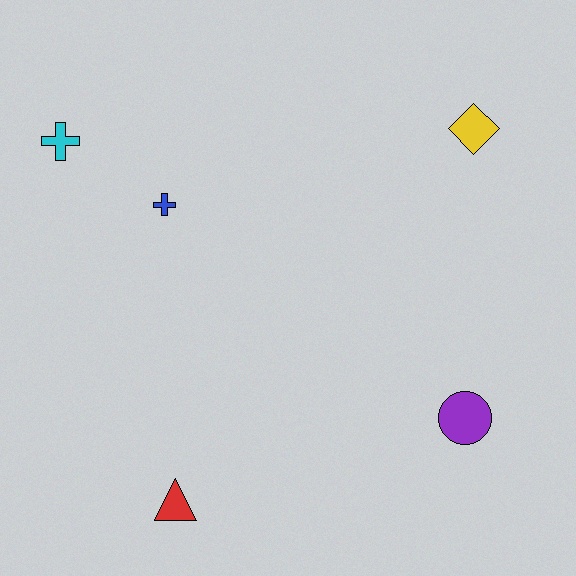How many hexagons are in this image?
There are no hexagons.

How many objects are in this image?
There are 5 objects.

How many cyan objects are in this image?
There is 1 cyan object.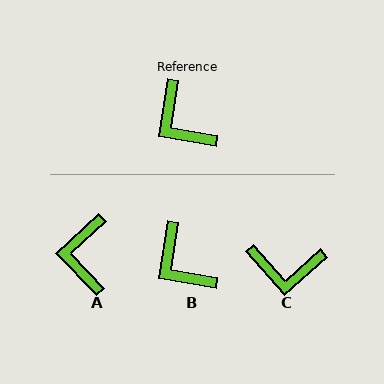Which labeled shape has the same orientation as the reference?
B.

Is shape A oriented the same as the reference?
No, it is off by about 37 degrees.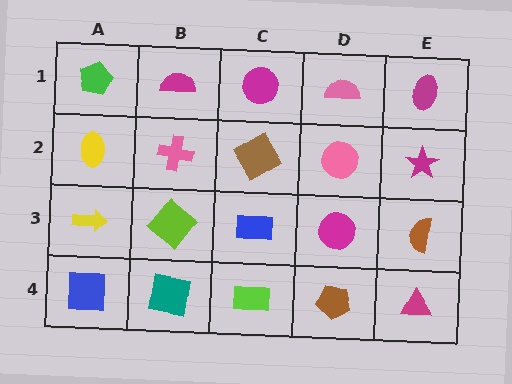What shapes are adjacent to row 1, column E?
A magenta star (row 2, column E), a pink semicircle (row 1, column D).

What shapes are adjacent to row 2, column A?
A green pentagon (row 1, column A), a yellow arrow (row 3, column A), a pink cross (row 2, column B).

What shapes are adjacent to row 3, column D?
A pink circle (row 2, column D), a brown pentagon (row 4, column D), a blue rectangle (row 3, column C), a brown semicircle (row 3, column E).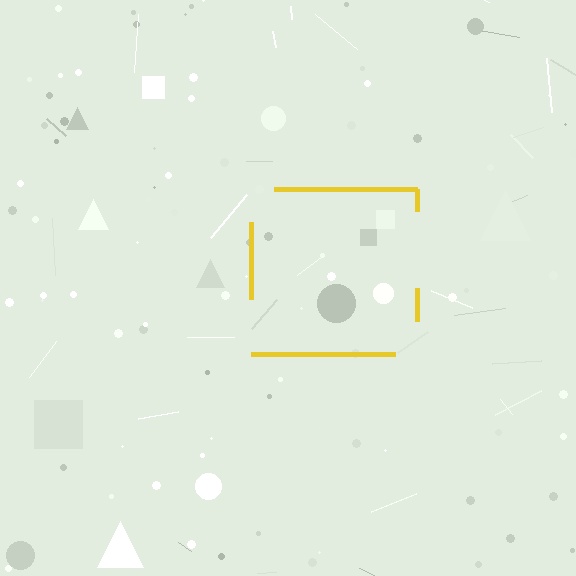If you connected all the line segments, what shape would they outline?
They would outline a square.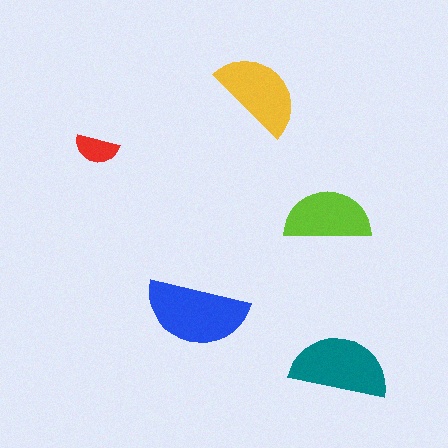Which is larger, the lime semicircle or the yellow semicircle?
The yellow one.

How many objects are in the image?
There are 5 objects in the image.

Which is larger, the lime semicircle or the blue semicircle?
The blue one.